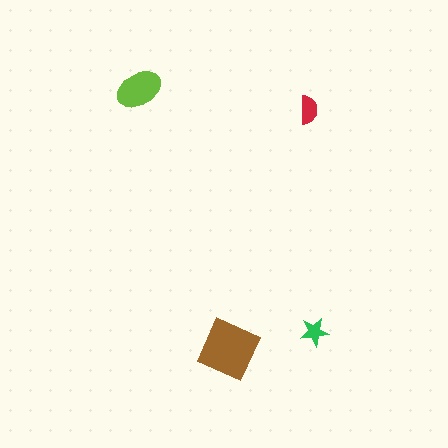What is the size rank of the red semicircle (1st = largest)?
3rd.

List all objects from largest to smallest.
The brown diamond, the lime ellipse, the red semicircle, the green star.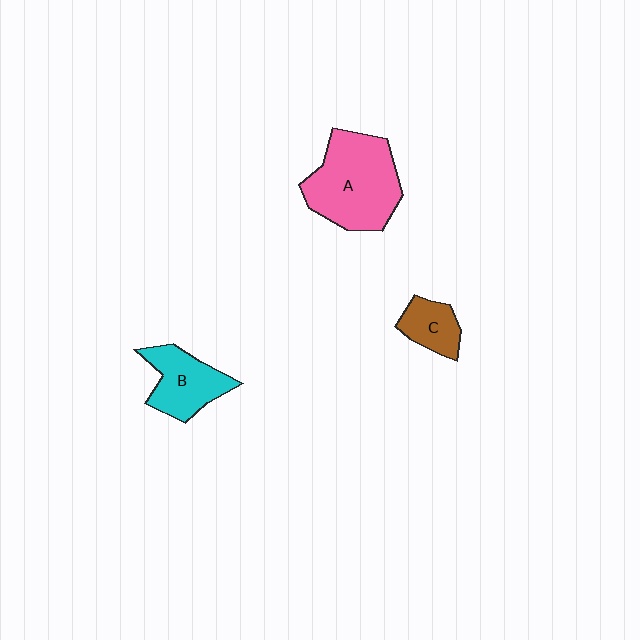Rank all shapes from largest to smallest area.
From largest to smallest: A (pink), B (cyan), C (brown).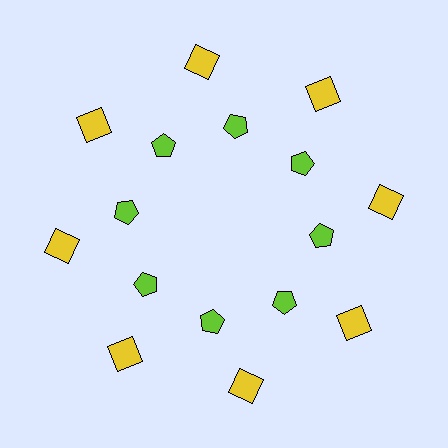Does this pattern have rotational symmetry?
Yes, this pattern has 8-fold rotational symmetry. It looks the same after rotating 45 degrees around the center.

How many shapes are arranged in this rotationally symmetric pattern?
There are 16 shapes, arranged in 8 groups of 2.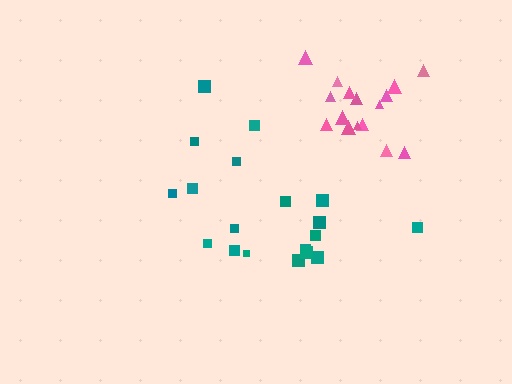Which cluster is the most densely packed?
Pink.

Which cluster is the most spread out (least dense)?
Teal.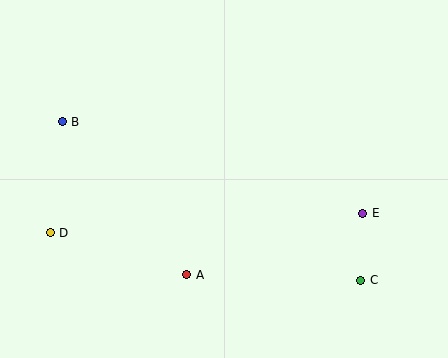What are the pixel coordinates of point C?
Point C is at (361, 280).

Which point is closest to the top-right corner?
Point E is closest to the top-right corner.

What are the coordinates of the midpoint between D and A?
The midpoint between D and A is at (119, 254).